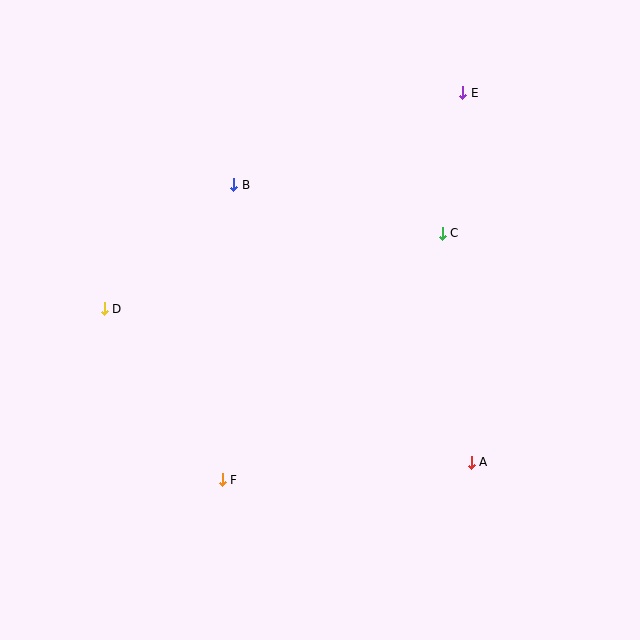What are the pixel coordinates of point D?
Point D is at (104, 309).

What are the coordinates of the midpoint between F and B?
The midpoint between F and B is at (228, 332).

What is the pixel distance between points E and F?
The distance between E and F is 455 pixels.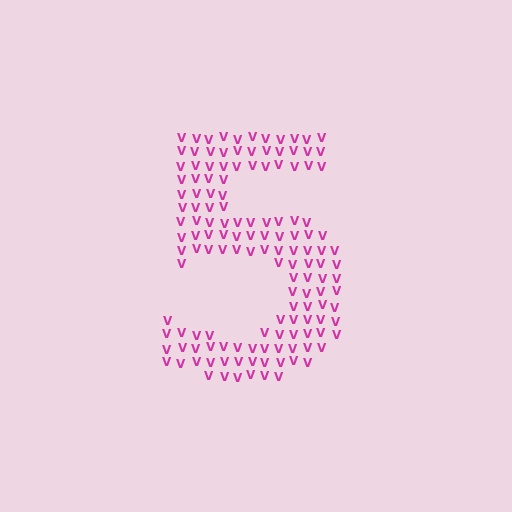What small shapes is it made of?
It is made of small letter V's.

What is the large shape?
The large shape is the digit 5.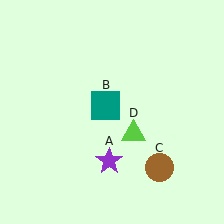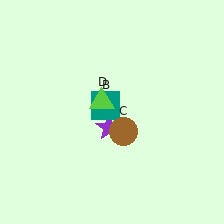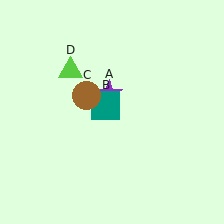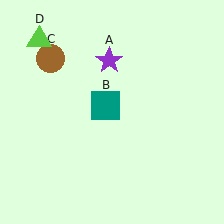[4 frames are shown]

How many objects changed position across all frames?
3 objects changed position: purple star (object A), brown circle (object C), lime triangle (object D).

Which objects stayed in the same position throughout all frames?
Teal square (object B) remained stationary.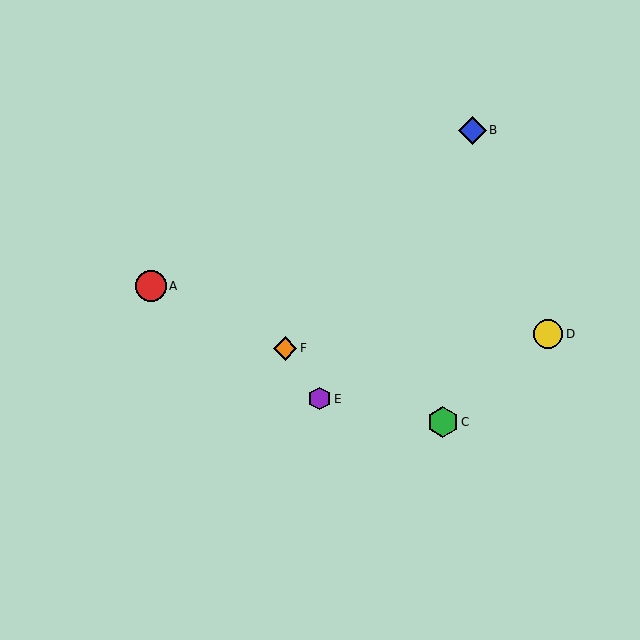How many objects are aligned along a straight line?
3 objects (A, C, F) are aligned along a straight line.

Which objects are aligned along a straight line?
Objects A, C, F are aligned along a straight line.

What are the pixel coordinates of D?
Object D is at (548, 334).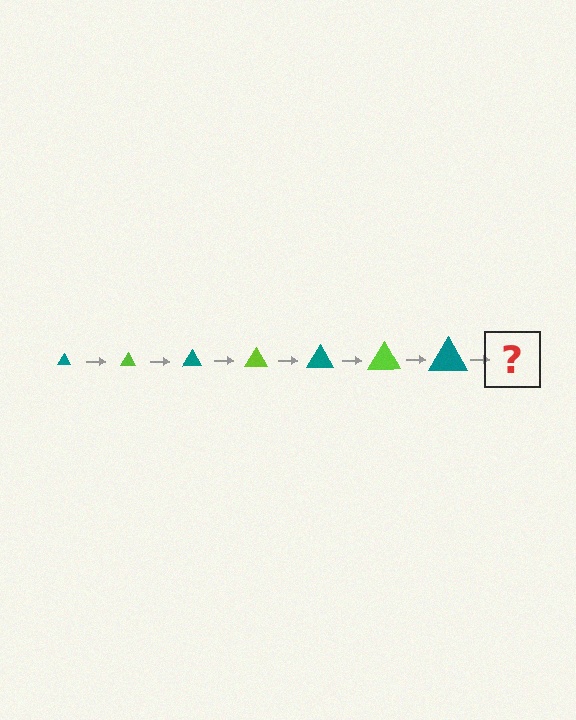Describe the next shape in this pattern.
It should be a lime triangle, larger than the previous one.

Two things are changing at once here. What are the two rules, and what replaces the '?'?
The two rules are that the triangle grows larger each step and the color cycles through teal and lime. The '?' should be a lime triangle, larger than the previous one.